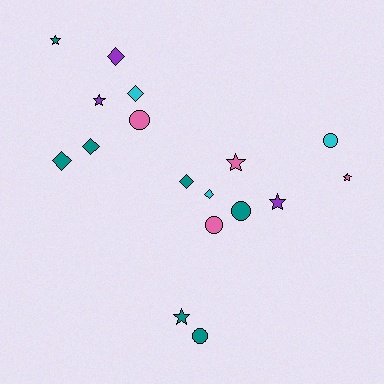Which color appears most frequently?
Teal, with 7 objects.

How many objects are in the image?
There are 17 objects.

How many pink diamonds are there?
There are no pink diamonds.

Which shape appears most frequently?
Star, with 6 objects.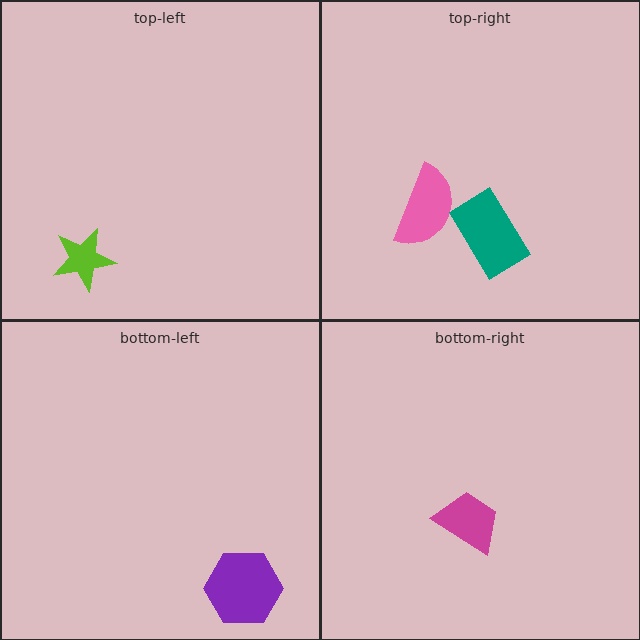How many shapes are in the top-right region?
2.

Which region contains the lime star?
The top-left region.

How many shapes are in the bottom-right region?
1.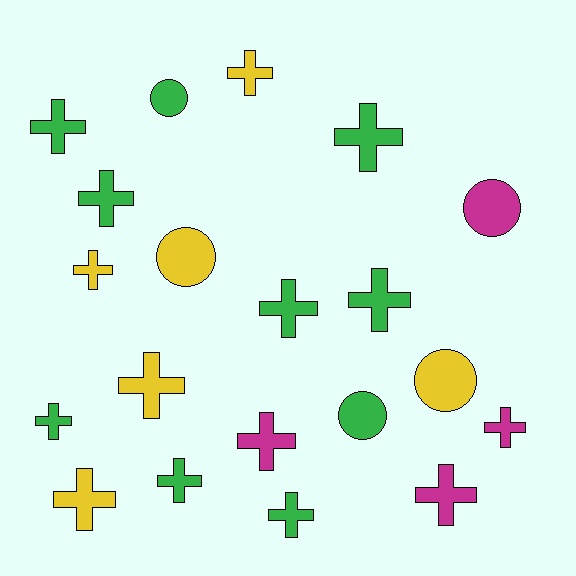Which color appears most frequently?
Green, with 10 objects.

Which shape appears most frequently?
Cross, with 15 objects.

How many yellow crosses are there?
There are 4 yellow crosses.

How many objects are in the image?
There are 20 objects.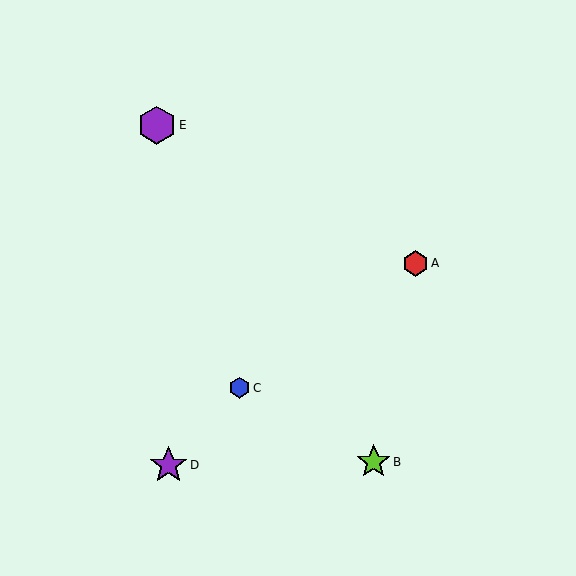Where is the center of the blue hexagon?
The center of the blue hexagon is at (240, 388).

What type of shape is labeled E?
Shape E is a purple hexagon.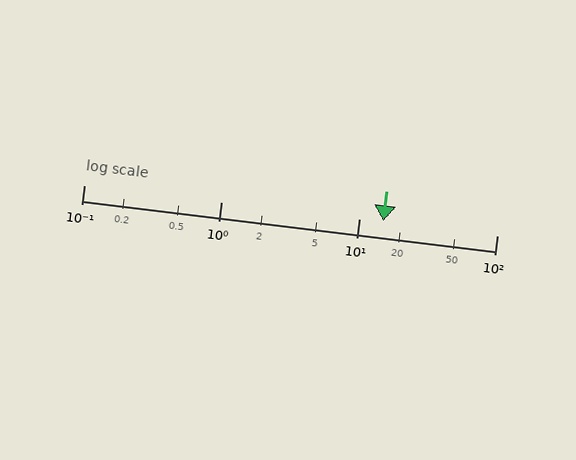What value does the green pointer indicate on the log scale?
The pointer indicates approximately 15.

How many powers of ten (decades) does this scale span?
The scale spans 3 decades, from 0.1 to 100.